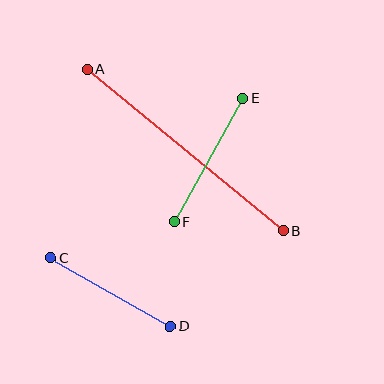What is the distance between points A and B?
The distance is approximately 254 pixels.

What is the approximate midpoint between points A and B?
The midpoint is at approximately (185, 150) pixels.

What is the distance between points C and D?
The distance is approximately 138 pixels.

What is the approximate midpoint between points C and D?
The midpoint is at approximately (110, 292) pixels.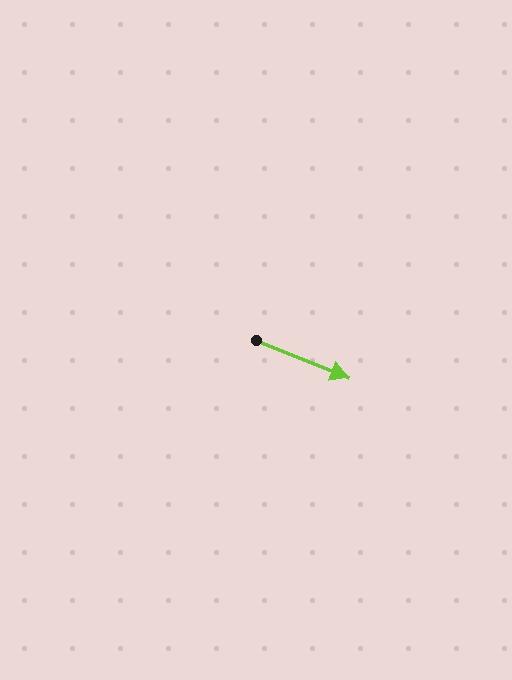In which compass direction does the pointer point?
East.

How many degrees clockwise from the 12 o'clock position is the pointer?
Approximately 112 degrees.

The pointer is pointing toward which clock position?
Roughly 4 o'clock.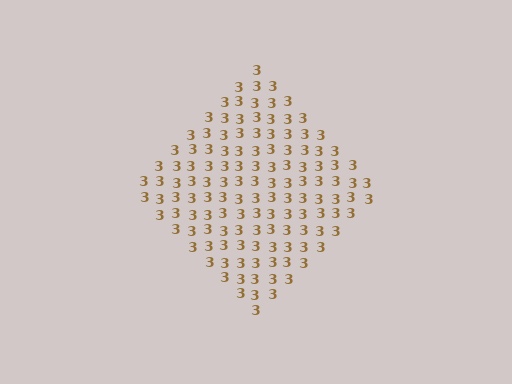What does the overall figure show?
The overall figure shows a diamond.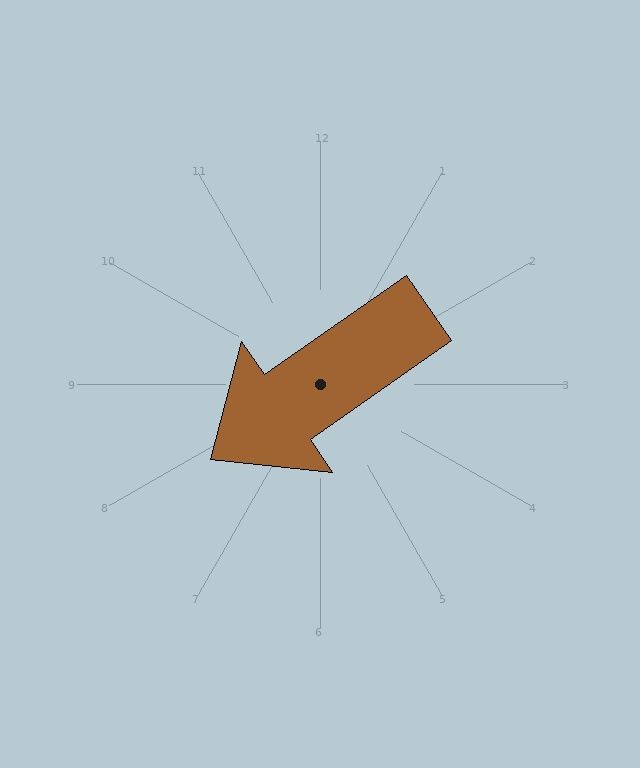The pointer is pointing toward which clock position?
Roughly 8 o'clock.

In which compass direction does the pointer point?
Southwest.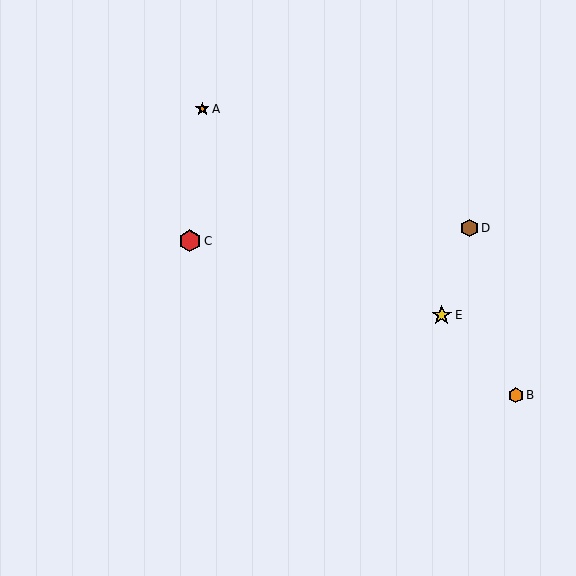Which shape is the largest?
The red hexagon (labeled C) is the largest.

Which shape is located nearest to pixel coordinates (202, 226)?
The red hexagon (labeled C) at (190, 241) is nearest to that location.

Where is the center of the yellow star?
The center of the yellow star is at (442, 315).